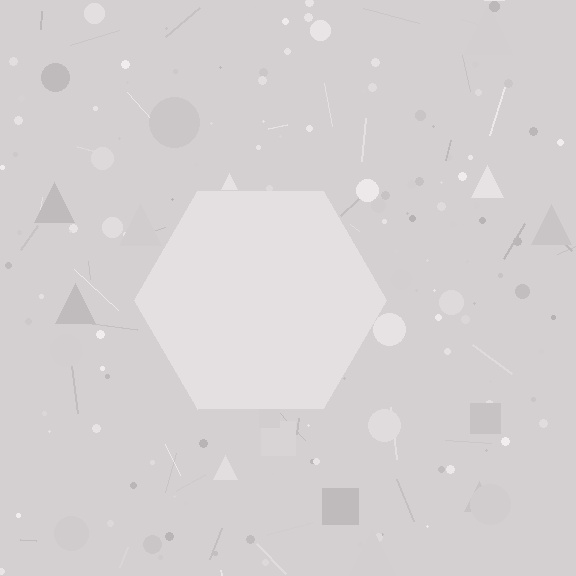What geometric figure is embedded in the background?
A hexagon is embedded in the background.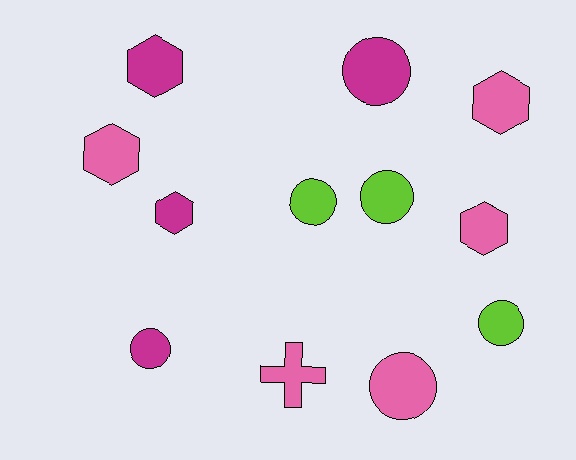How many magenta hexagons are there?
There are 2 magenta hexagons.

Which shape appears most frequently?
Circle, with 6 objects.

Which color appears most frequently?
Pink, with 5 objects.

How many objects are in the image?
There are 12 objects.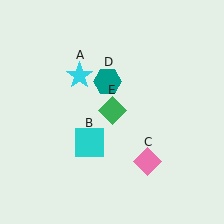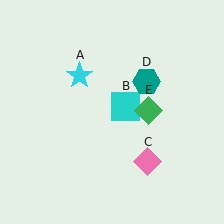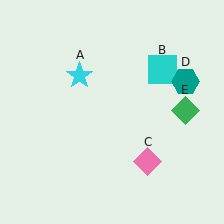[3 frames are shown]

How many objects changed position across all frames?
3 objects changed position: cyan square (object B), teal hexagon (object D), green diamond (object E).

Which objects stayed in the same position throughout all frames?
Cyan star (object A) and pink diamond (object C) remained stationary.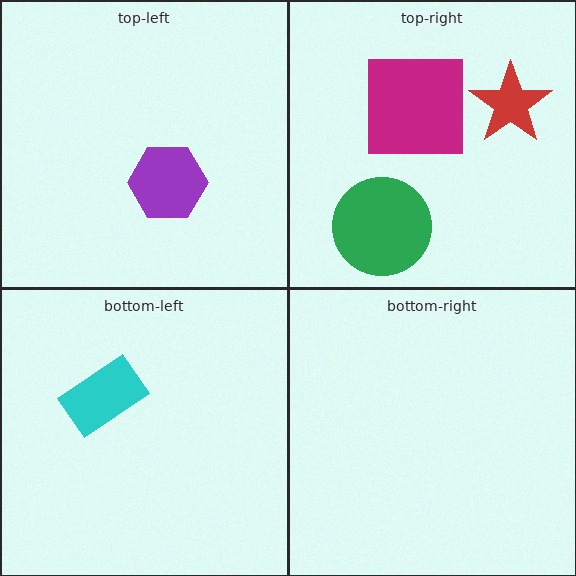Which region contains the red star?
The top-right region.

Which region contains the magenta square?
The top-right region.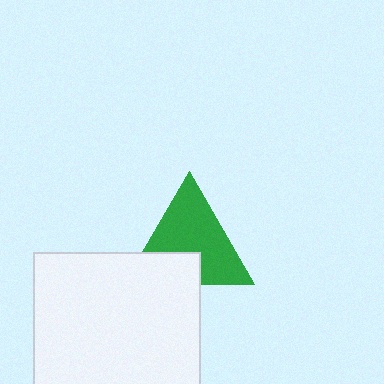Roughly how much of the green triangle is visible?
Most of it is visible (roughly 69%).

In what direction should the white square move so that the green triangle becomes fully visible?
The white square should move down. That is the shortest direction to clear the overlap and leave the green triangle fully visible.